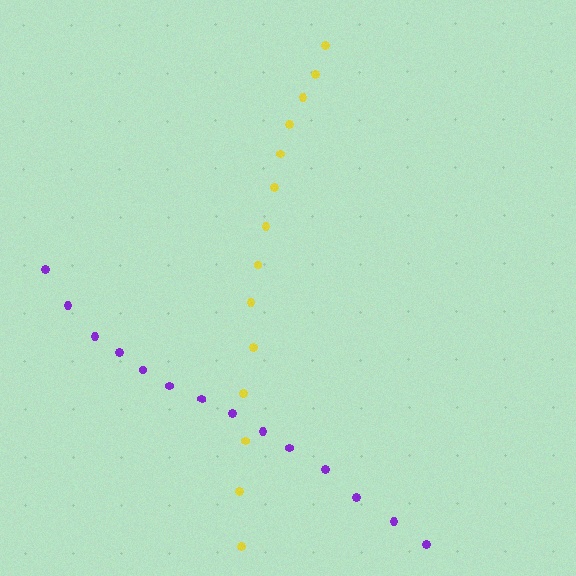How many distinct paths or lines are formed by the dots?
There are 2 distinct paths.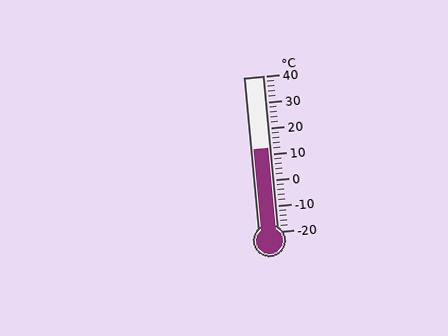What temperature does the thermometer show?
The thermometer shows approximately 12°C.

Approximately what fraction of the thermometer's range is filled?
The thermometer is filled to approximately 55% of its range.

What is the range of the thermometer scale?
The thermometer scale ranges from -20°C to 40°C.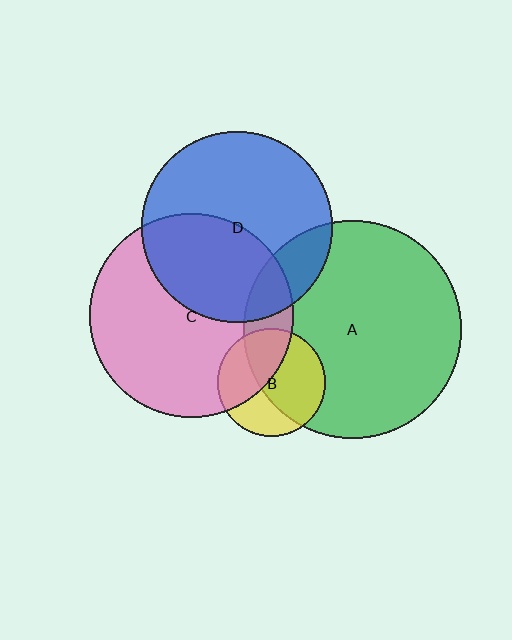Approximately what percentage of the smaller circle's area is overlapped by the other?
Approximately 15%.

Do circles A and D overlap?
Yes.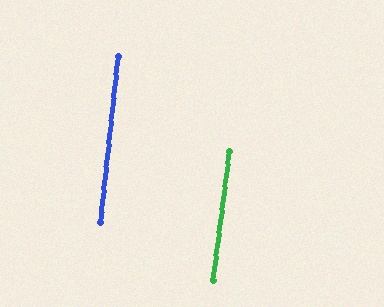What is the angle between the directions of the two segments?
Approximately 1 degree.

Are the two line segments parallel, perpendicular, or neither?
Parallel — their directions differ by only 1.3°.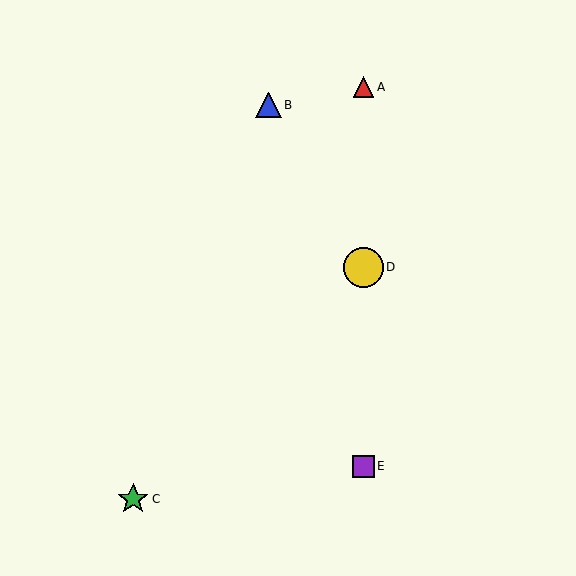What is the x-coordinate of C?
Object C is at x≈133.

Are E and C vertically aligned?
No, E is at x≈363 and C is at x≈133.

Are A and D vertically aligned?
Yes, both are at x≈363.